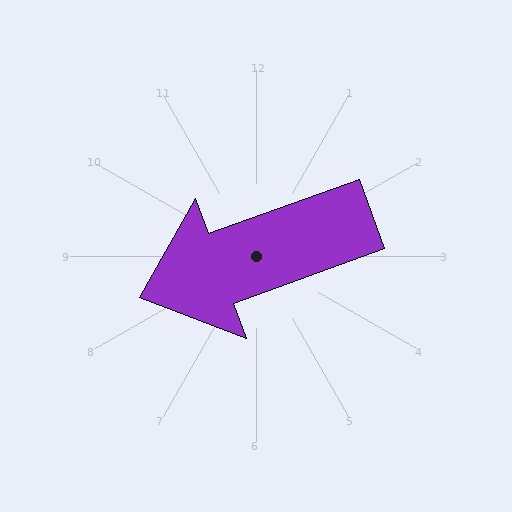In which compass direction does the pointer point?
West.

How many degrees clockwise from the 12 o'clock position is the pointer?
Approximately 250 degrees.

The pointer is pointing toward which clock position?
Roughly 8 o'clock.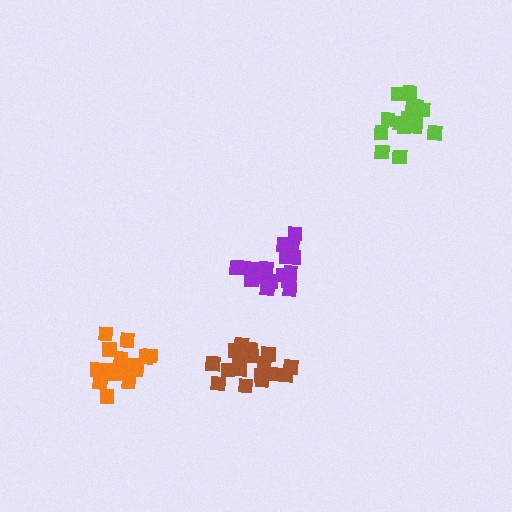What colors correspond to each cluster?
The clusters are colored: brown, lime, purple, orange.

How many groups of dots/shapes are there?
There are 4 groups.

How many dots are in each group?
Group 1: 18 dots, Group 2: 16 dots, Group 3: 19 dots, Group 4: 18 dots (71 total).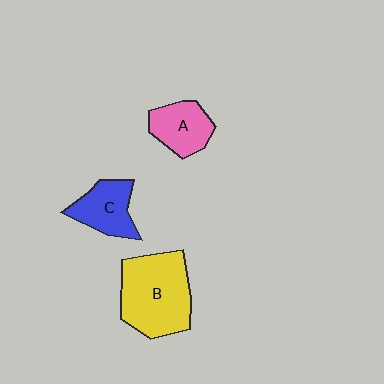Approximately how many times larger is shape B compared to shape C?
Approximately 1.8 times.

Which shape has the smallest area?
Shape A (pink).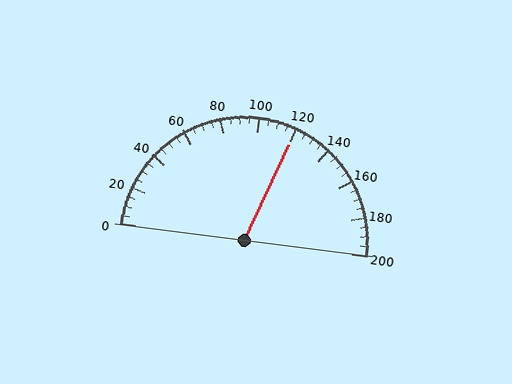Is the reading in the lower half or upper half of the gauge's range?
The reading is in the upper half of the range (0 to 200).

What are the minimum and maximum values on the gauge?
The gauge ranges from 0 to 200.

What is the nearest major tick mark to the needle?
The nearest major tick mark is 120.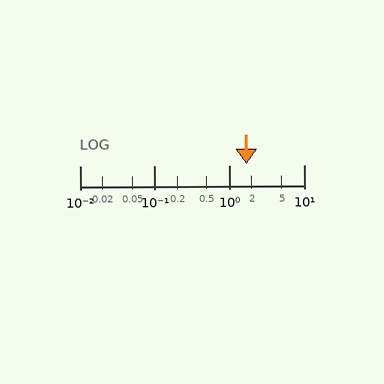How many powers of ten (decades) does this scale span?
The scale spans 3 decades, from 0.01 to 10.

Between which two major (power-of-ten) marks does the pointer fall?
The pointer is between 1 and 10.